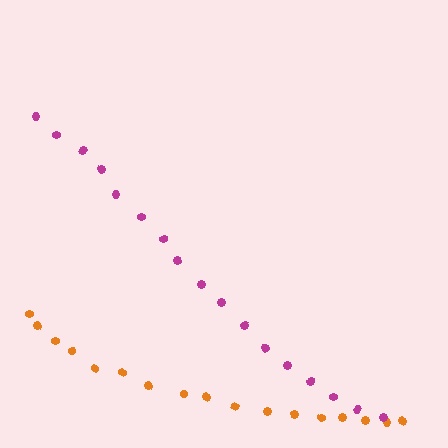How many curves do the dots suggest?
There are 2 distinct paths.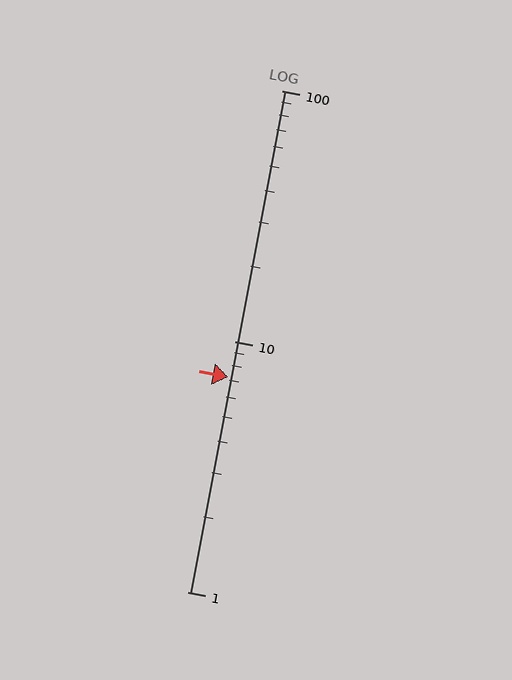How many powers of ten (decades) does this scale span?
The scale spans 2 decades, from 1 to 100.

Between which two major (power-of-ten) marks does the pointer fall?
The pointer is between 1 and 10.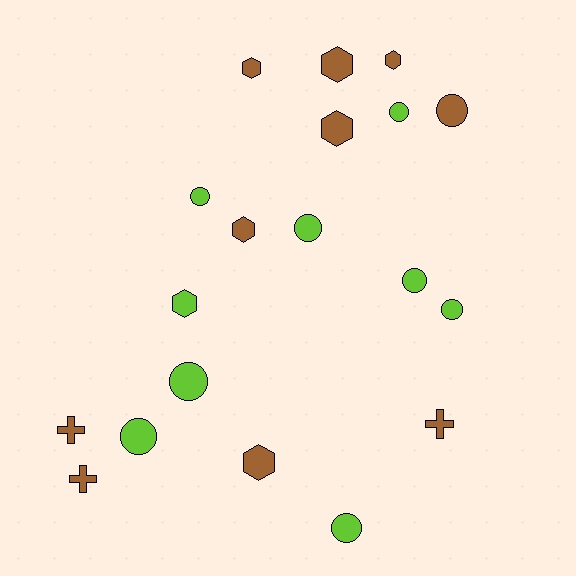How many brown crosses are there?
There are 3 brown crosses.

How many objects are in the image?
There are 19 objects.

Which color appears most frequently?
Brown, with 10 objects.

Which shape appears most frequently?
Circle, with 9 objects.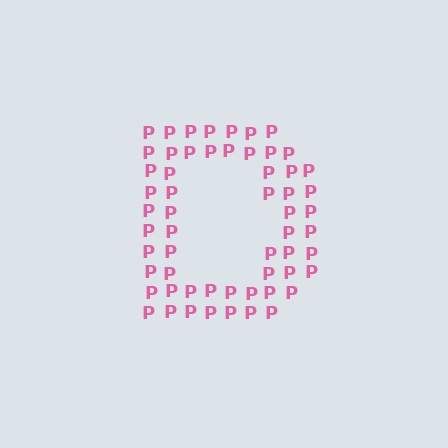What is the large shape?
The large shape is the letter D.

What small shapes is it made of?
It is made of small letter P's.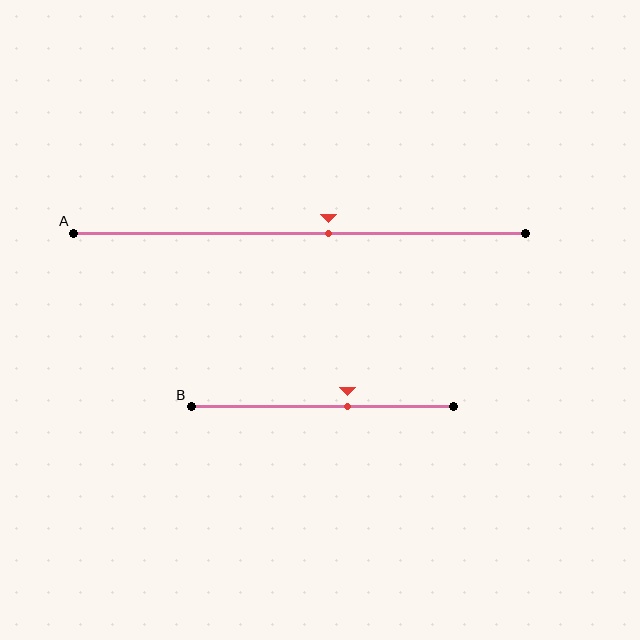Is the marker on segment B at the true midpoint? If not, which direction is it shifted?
No, the marker on segment B is shifted to the right by about 10% of the segment length.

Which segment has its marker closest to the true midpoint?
Segment A has its marker closest to the true midpoint.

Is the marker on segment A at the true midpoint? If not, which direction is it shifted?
No, the marker on segment A is shifted to the right by about 6% of the segment length.